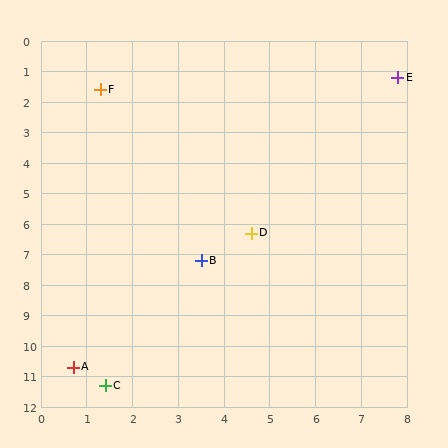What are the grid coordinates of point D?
Point D is at approximately (4.6, 6.3).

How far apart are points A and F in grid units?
Points A and F are about 9.1 grid units apart.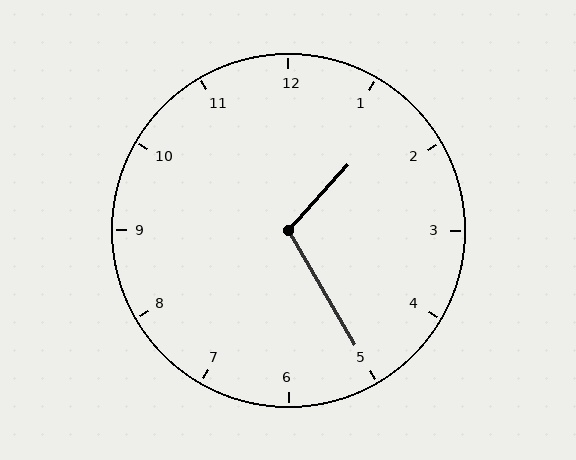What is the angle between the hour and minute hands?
Approximately 108 degrees.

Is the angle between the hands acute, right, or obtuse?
It is obtuse.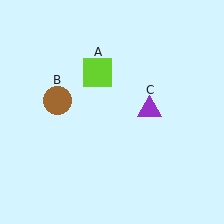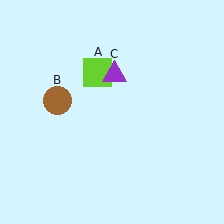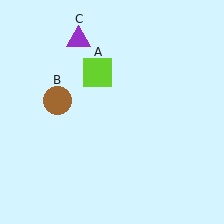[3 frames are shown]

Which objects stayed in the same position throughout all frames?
Lime square (object A) and brown circle (object B) remained stationary.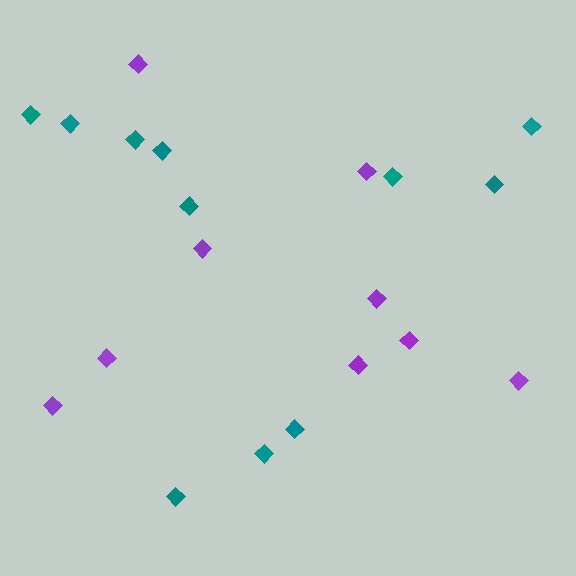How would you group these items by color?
There are 2 groups: one group of purple diamonds (9) and one group of teal diamonds (11).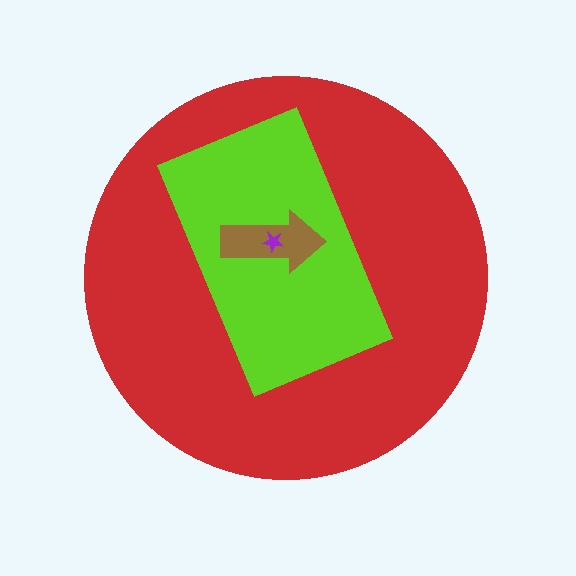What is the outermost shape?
The red circle.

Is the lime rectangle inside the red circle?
Yes.